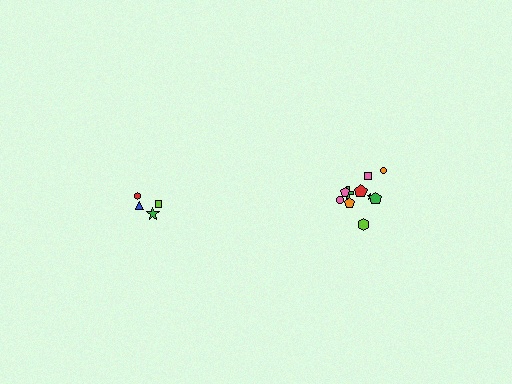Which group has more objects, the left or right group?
The right group.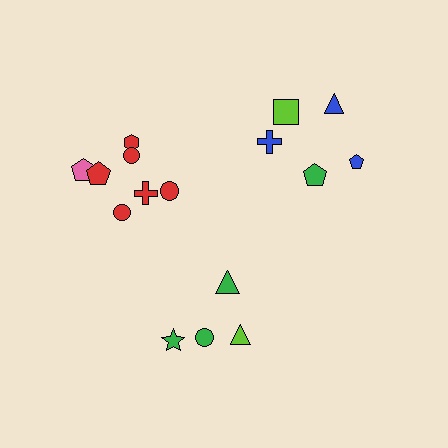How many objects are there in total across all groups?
There are 16 objects.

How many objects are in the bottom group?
There are 4 objects.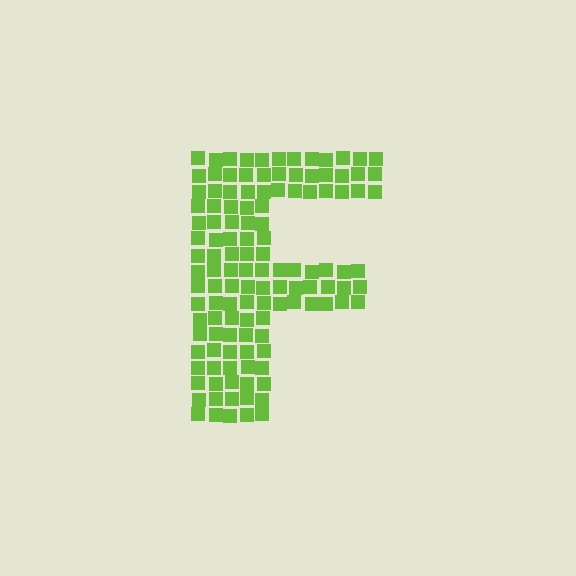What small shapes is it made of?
It is made of small squares.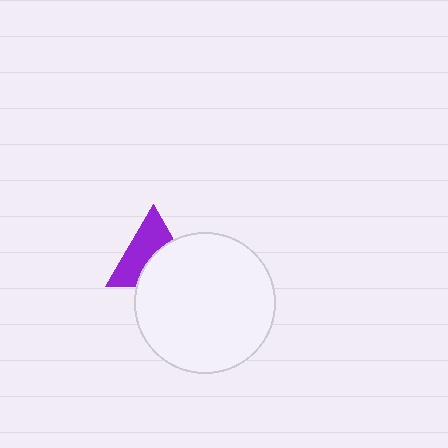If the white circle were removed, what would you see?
You would see the complete purple triangle.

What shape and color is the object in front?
The object in front is a white circle.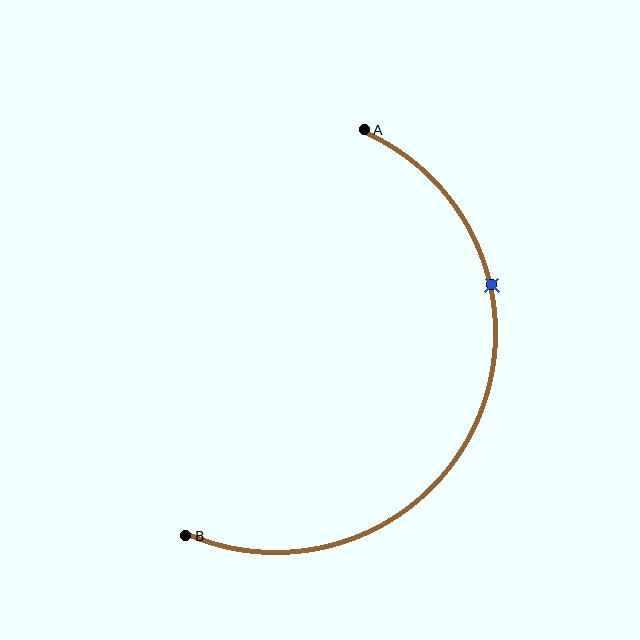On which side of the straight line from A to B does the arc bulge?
The arc bulges to the right of the straight line connecting A and B.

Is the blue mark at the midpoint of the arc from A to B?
No. The blue mark lies on the arc but is closer to endpoint A. The arc midpoint would be at the point on the curve equidistant along the arc from both A and B.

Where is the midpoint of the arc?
The arc midpoint is the point on the curve farthest from the straight line joining A and B. It sits to the right of that line.